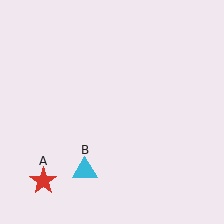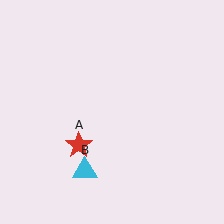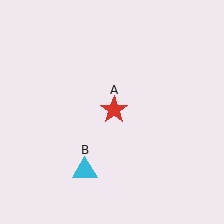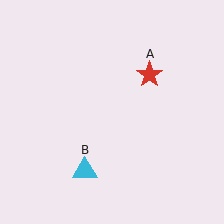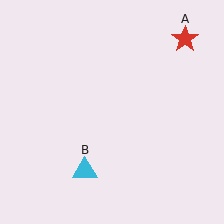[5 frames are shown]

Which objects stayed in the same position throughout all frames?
Cyan triangle (object B) remained stationary.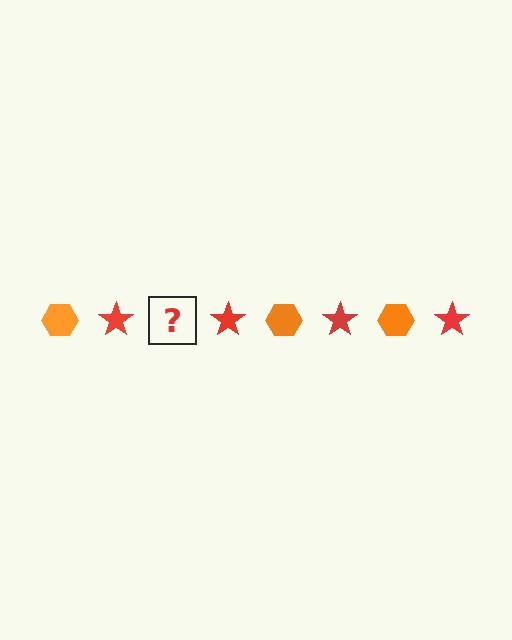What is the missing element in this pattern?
The missing element is an orange hexagon.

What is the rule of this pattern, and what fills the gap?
The rule is that the pattern alternates between orange hexagon and red star. The gap should be filled with an orange hexagon.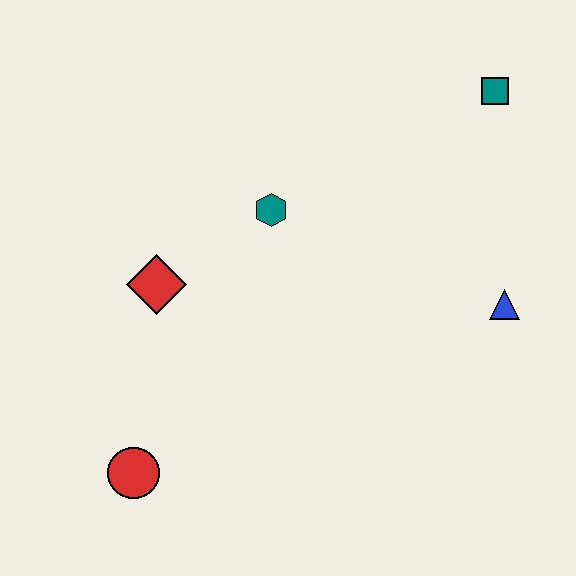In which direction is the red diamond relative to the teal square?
The red diamond is to the left of the teal square.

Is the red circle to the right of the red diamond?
No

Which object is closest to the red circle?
The red diamond is closest to the red circle.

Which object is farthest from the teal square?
The red circle is farthest from the teal square.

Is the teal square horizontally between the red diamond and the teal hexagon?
No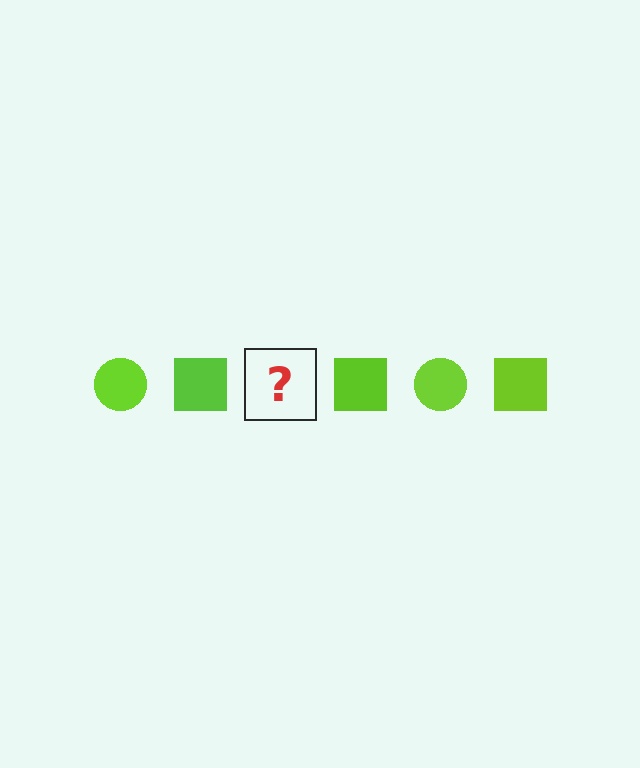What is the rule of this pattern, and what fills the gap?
The rule is that the pattern cycles through circle, square shapes in lime. The gap should be filled with a lime circle.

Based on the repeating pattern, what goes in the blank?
The blank should be a lime circle.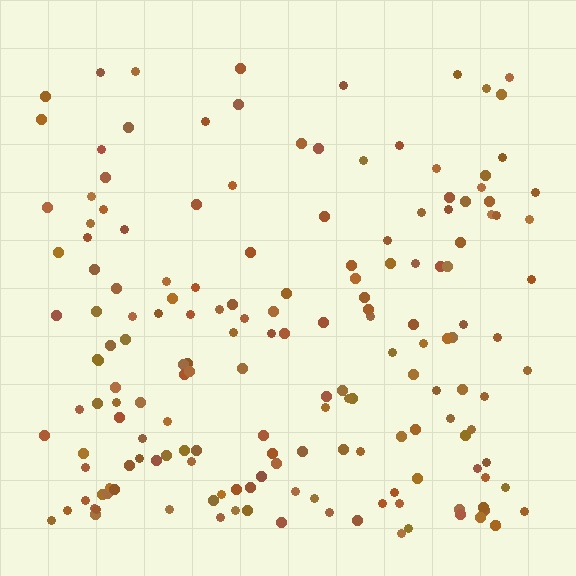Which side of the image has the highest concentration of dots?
The bottom.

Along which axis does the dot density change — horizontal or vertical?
Vertical.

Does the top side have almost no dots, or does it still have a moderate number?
Still a moderate number, just noticeably fewer than the bottom.